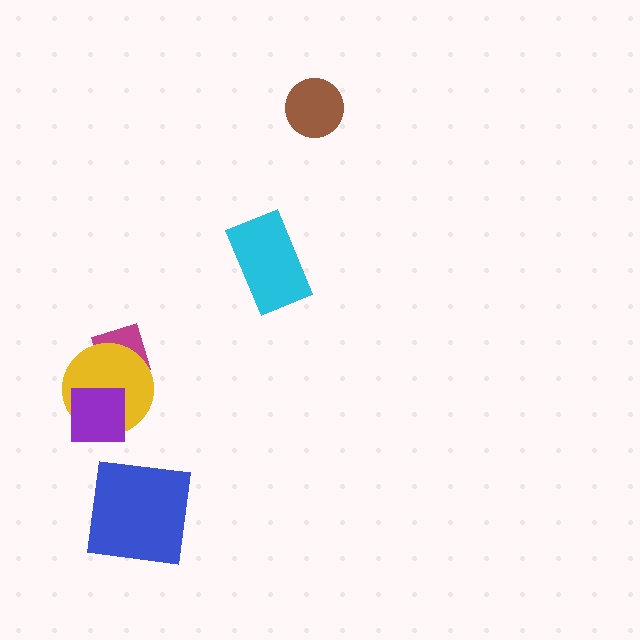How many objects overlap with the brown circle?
0 objects overlap with the brown circle.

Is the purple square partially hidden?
No, no other shape covers it.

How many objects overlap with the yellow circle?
2 objects overlap with the yellow circle.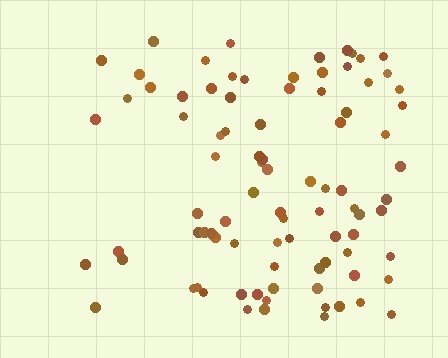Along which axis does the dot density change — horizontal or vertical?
Horizontal.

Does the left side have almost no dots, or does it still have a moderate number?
Still a moderate number, just noticeably fewer than the right.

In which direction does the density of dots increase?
From left to right, with the right side densest.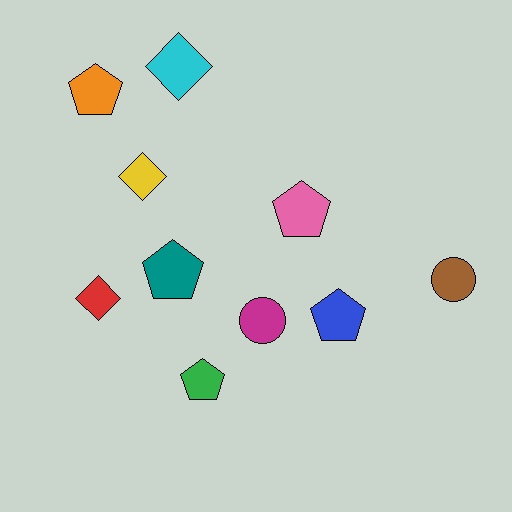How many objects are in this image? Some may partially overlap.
There are 10 objects.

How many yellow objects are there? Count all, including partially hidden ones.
There is 1 yellow object.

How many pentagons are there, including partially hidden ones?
There are 5 pentagons.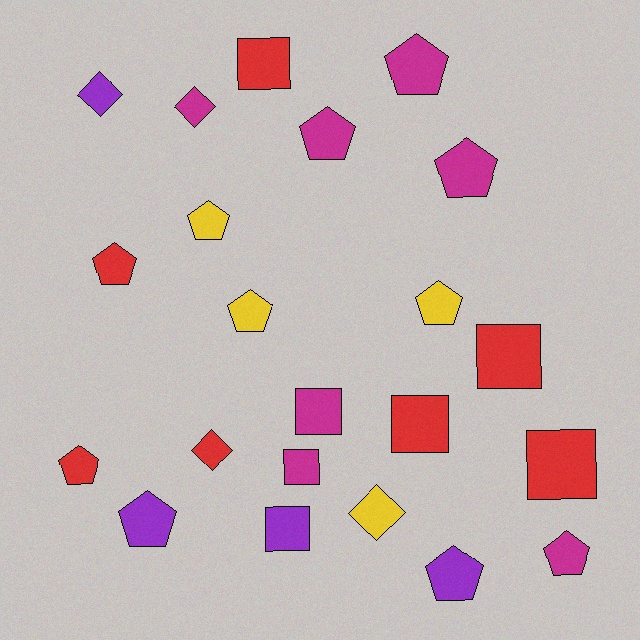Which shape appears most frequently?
Pentagon, with 11 objects.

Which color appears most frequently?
Red, with 7 objects.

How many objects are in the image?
There are 22 objects.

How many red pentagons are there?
There are 2 red pentagons.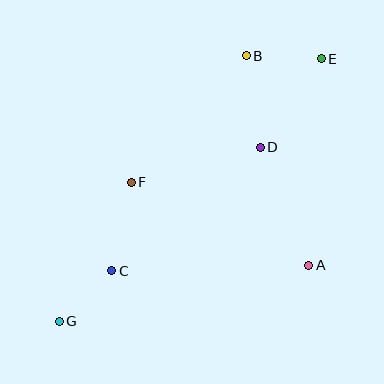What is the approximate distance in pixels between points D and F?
The distance between D and F is approximately 134 pixels.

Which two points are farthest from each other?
Points E and G are farthest from each other.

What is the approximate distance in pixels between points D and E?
The distance between D and E is approximately 107 pixels.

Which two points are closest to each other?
Points C and G are closest to each other.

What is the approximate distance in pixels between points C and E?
The distance between C and E is approximately 298 pixels.